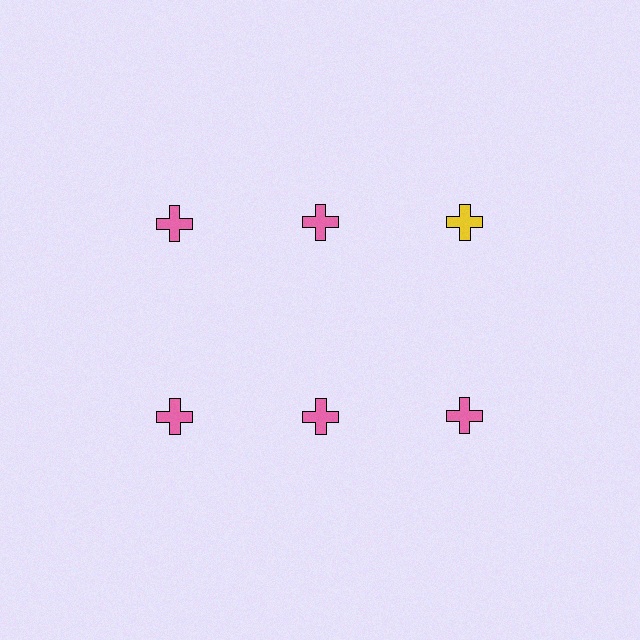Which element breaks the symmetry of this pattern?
The yellow cross in the top row, center column breaks the symmetry. All other shapes are pink crosses.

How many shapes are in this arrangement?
There are 6 shapes arranged in a grid pattern.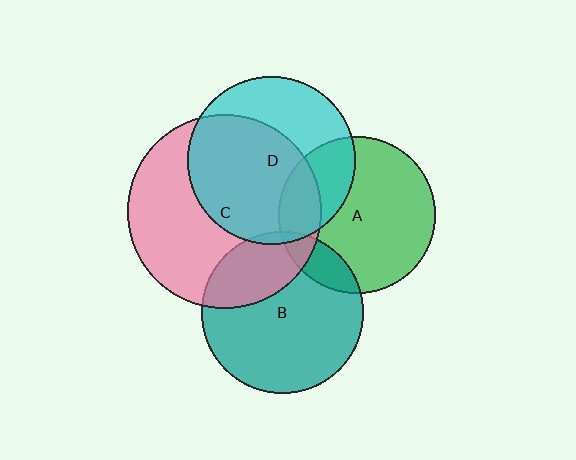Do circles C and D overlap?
Yes.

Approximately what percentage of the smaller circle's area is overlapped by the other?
Approximately 60%.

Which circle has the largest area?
Circle C (pink).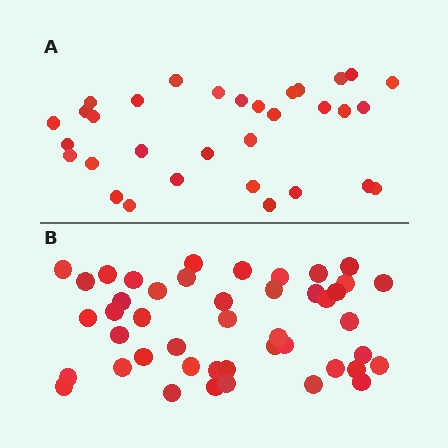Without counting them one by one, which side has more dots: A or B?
Region B (the bottom region) has more dots.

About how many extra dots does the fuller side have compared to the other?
Region B has approximately 15 more dots than region A.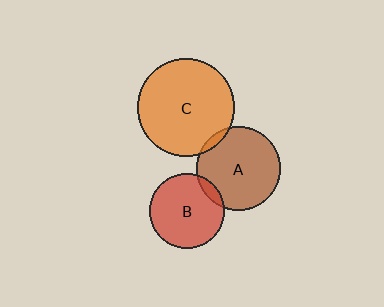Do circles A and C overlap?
Yes.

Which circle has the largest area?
Circle C (orange).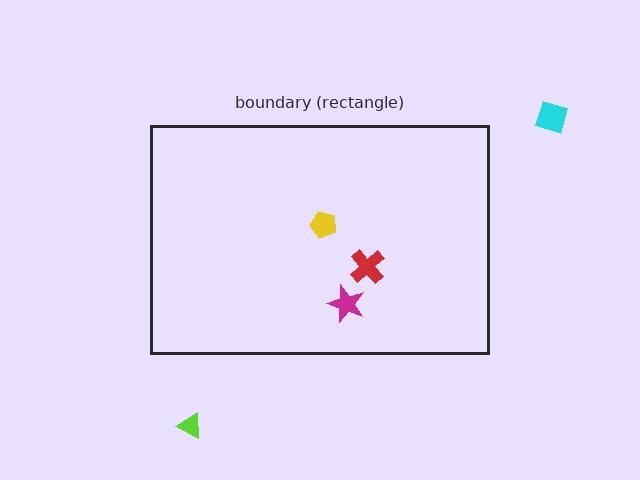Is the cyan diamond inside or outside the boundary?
Outside.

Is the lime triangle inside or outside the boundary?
Outside.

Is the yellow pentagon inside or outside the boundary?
Inside.